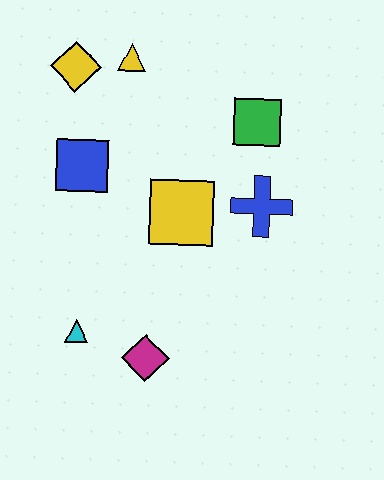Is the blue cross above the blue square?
No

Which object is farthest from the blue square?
The magenta diamond is farthest from the blue square.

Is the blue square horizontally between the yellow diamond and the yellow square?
Yes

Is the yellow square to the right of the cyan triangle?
Yes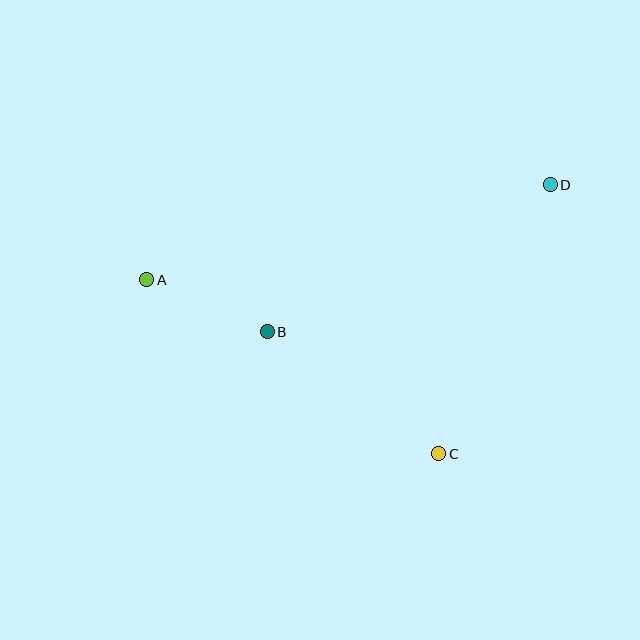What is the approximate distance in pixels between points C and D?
The distance between C and D is approximately 291 pixels.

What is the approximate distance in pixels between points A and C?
The distance between A and C is approximately 340 pixels.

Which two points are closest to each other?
Points A and B are closest to each other.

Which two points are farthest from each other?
Points A and D are farthest from each other.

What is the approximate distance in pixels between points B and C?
The distance between B and C is approximately 211 pixels.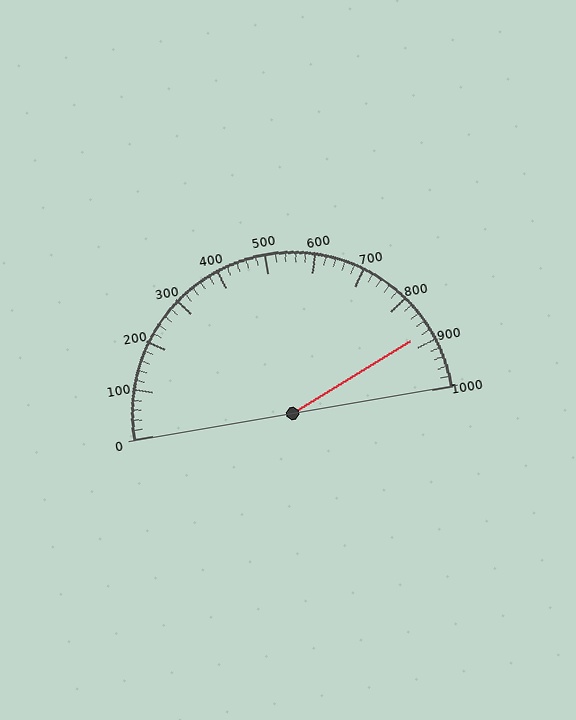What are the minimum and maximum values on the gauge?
The gauge ranges from 0 to 1000.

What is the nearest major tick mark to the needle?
The nearest major tick mark is 900.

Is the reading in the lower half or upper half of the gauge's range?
The reading is in the upper half of the range (0 to 1000).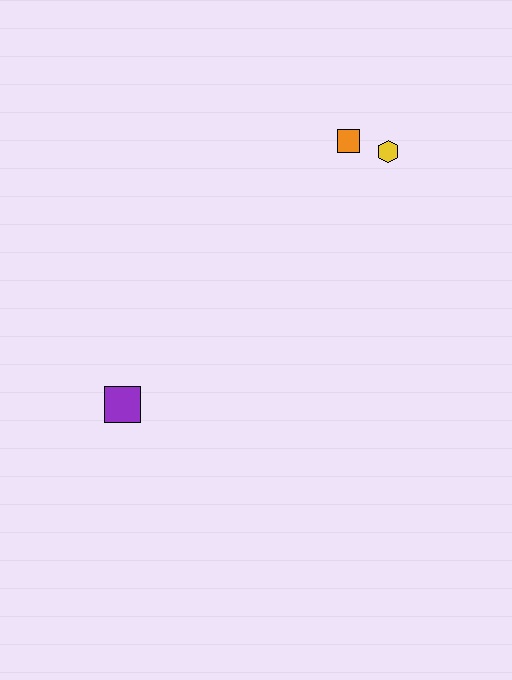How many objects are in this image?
There are 3 objects.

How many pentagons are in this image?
There are no pentagons.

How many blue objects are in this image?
There are no blue objects.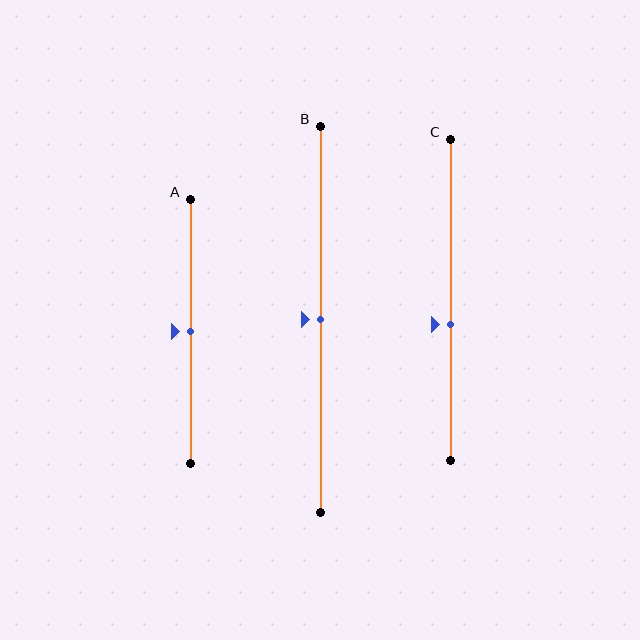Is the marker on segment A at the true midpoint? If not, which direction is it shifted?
Yes, the marker on segment A is at the true midpoint.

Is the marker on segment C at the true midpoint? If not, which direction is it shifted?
No, the marker on segment C is shifted downward by about 8% of the segment length.